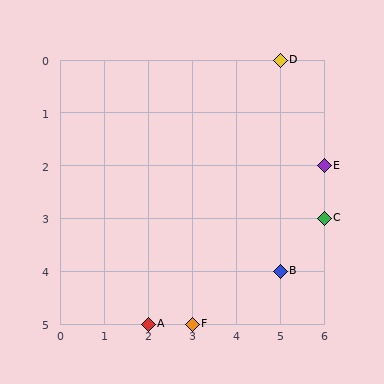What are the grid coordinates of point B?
Point B is at grid coordinates (5, 4).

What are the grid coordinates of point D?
Point D is at grid coordinates (5, 0).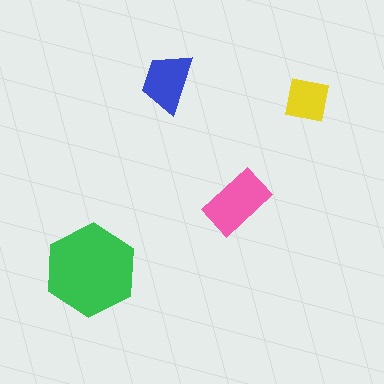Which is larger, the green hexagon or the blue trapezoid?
The green hexagon.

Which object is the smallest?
The yellow square.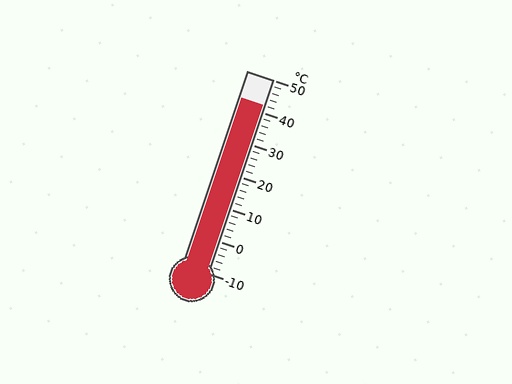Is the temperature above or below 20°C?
The temperature is above 20°C.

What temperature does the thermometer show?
The thermometer shows approximately 42°C.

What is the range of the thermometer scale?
The thermometer scale ranges from -10°C to 50°C.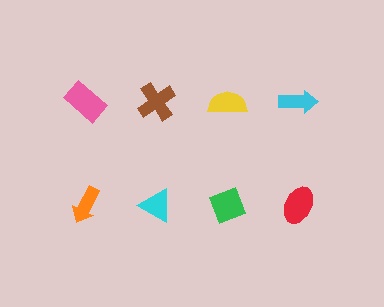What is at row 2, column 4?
A red ellipse.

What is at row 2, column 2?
A cyan triangle.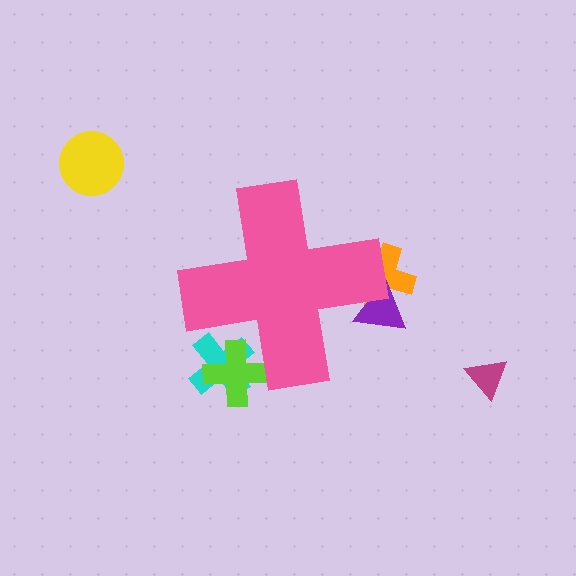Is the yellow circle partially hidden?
No, the yellow circle is fully visible.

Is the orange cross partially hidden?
Yes, the orange cross is partially hidden behind the pink cross.